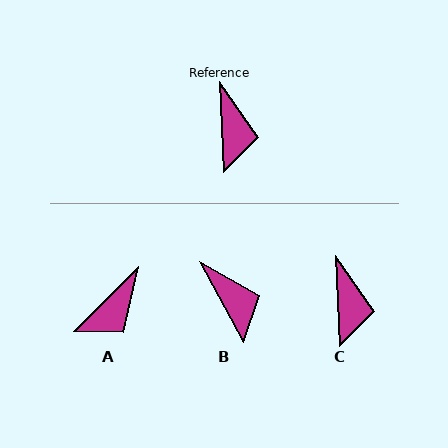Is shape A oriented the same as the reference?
No, it is off by about 47 degrees.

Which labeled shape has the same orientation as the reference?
C.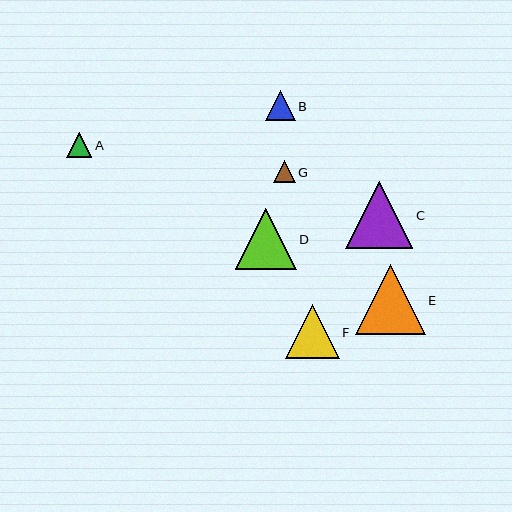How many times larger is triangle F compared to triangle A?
Triangle F is approximately 2.2 times the size of triangle A.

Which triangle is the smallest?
Triangle G is the smallest with a size of approximately 21 pixels.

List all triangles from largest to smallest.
From largest to smallest: E, C, D, F, B, A, G.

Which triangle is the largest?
Triangle E is the largest with a size of approximately 70 pixels.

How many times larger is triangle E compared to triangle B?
Triangle E is approximately 2.3 times the size of triangle B.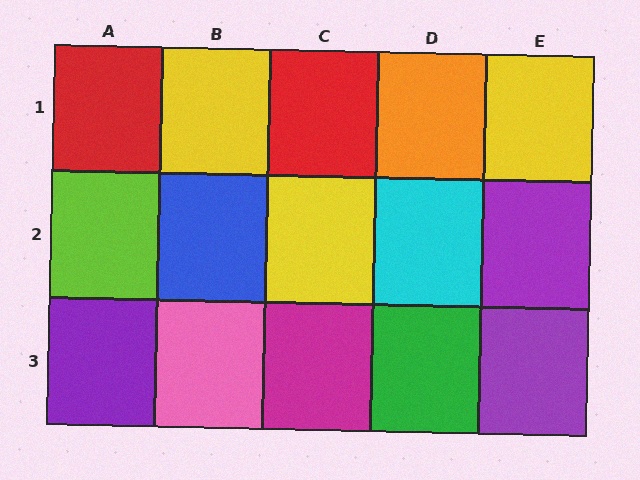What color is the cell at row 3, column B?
Pink.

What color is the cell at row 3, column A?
Purple.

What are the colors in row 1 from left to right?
Red, yellow, red, orange, yellow.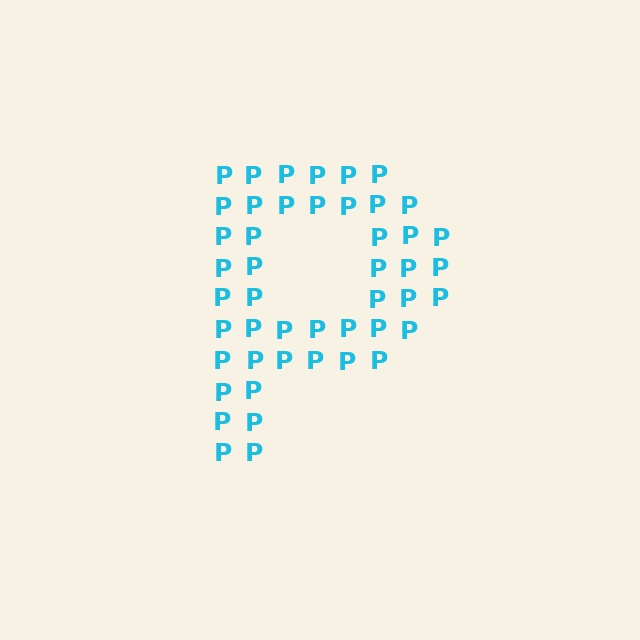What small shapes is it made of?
It is made of small letter P's.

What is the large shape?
The large shape is the letter P.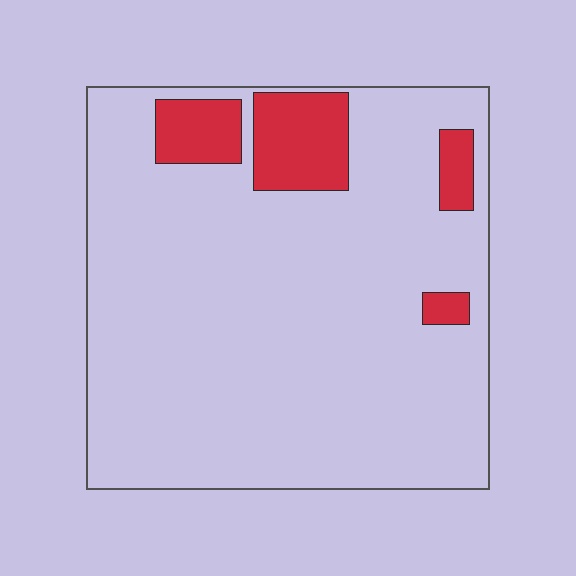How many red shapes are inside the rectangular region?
4.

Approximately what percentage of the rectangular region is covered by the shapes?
Approximately 10%.